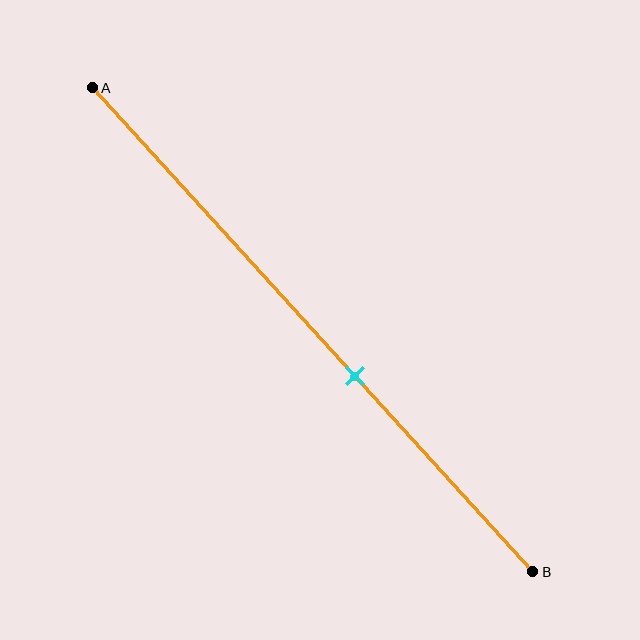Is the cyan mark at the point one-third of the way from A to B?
No, the mark is at about 60% from A, not at the 33% one-third point.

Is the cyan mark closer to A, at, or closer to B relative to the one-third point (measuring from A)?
The cyan mark is closer to point B than the one-third point of segment AB.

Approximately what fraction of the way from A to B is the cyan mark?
The cyan mark is approximately 60% of the way from A to B.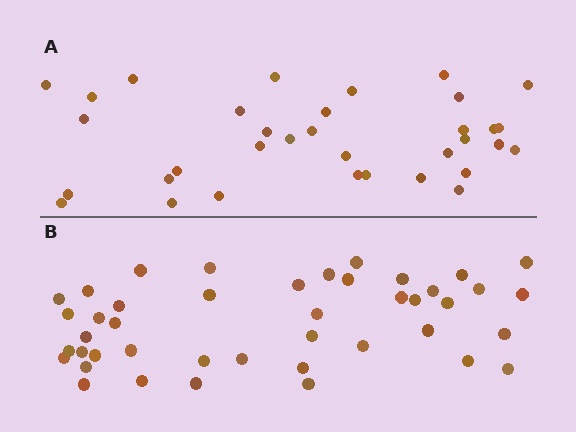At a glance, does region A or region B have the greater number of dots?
Region B (the bottom region) has more dots.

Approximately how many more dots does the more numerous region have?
Region B has roughly 8 or so more dots than region A.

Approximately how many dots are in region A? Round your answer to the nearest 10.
About 30 dots. (The exact count is 34, which rounds to 30.)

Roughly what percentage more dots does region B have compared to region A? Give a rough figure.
About 25% more.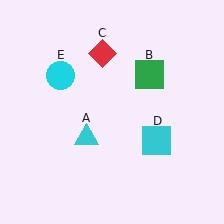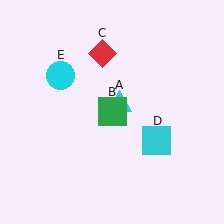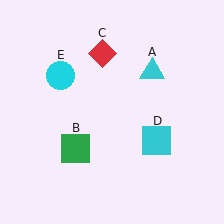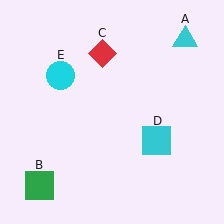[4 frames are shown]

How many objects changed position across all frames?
2 objects changed position: cyan triangle (object A), green square (object B).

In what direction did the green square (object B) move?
The green square (object B) moved down and to the left.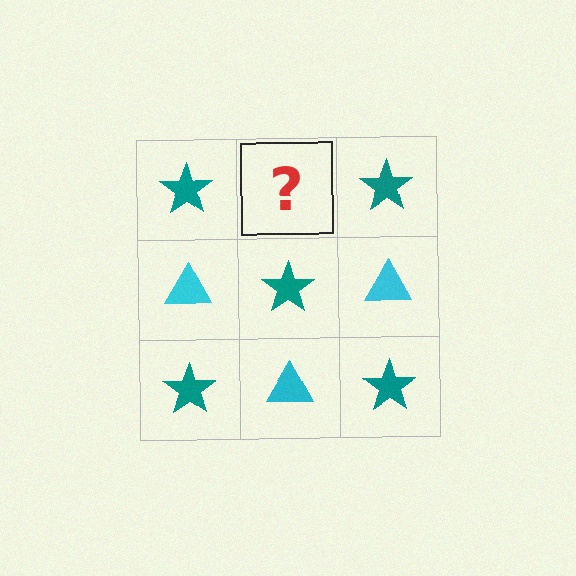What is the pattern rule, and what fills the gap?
The rule is that it alternates teal star and cyan triangle in a checkerboard pattern. The gap should be filled with a cyan triangle.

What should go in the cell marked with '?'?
The missing cell should contain a cyan triangle.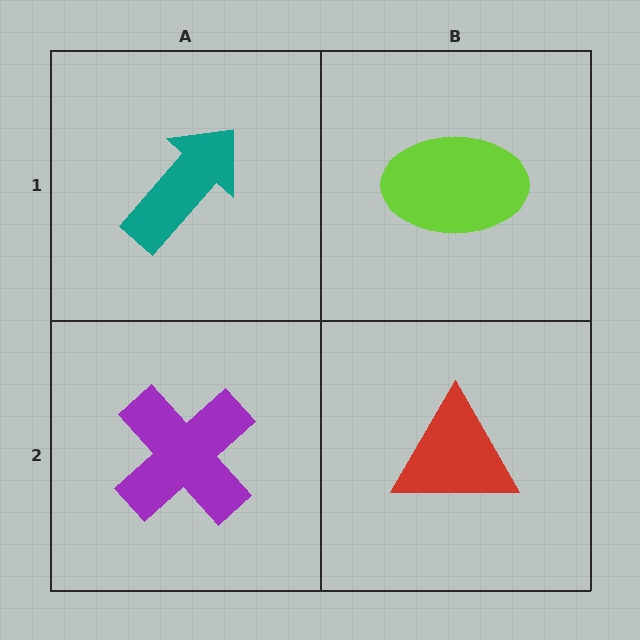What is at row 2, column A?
A purple cross.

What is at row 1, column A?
A teal arrow.